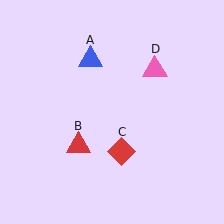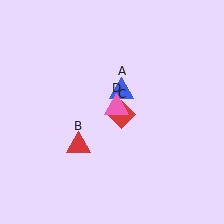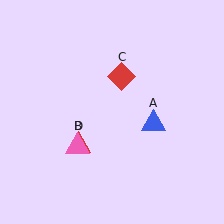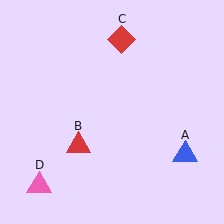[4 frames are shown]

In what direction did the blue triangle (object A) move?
The blue triangle (object A) moved down and to the right.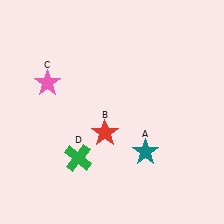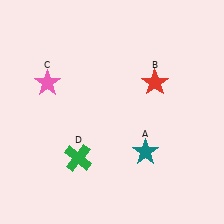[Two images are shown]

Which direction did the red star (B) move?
The red star (B) moved up.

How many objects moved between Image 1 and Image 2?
1 object moved between the two images.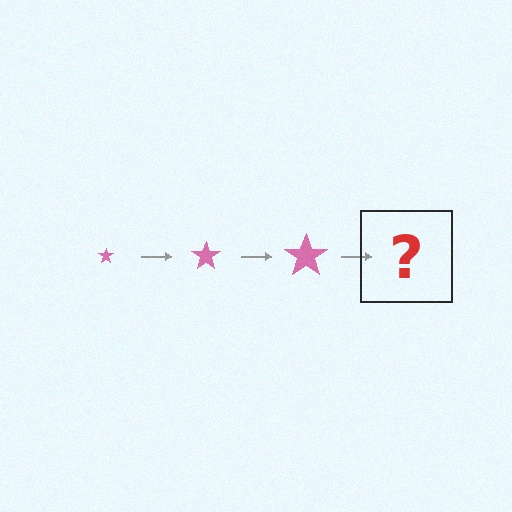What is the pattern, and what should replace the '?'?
The pattern is that the star gets progressively larger each step. The '?' should be a pink star, larger than the previous one.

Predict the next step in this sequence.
The next step is a pink star, larger than the previous one.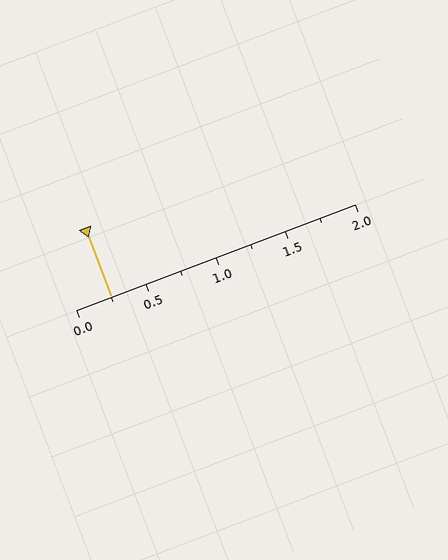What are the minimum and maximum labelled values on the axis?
The axis runs from 0.0 to 2.0.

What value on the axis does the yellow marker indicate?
The marker indicates approximately 0.25.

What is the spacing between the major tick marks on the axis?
The major ticks are spaced 0.5 apart.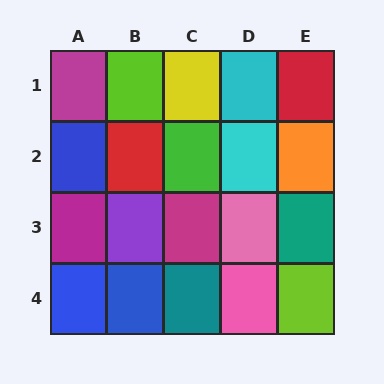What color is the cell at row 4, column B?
Blue.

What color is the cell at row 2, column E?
Orange.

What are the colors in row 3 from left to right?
Magenta, purple, magenta, pink, teal.